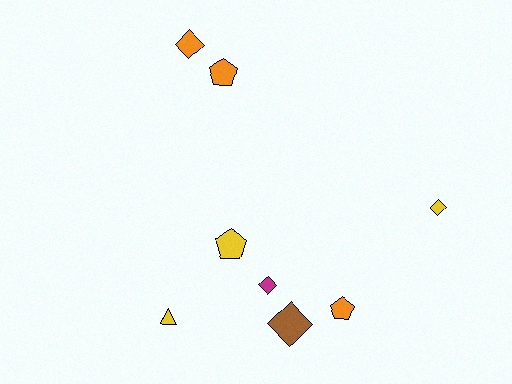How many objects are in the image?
There are 8 objects.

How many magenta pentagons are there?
There are no magenta pentagons.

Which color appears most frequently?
Yellow, with 3 objects.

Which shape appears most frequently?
Diamond, with 4 objects.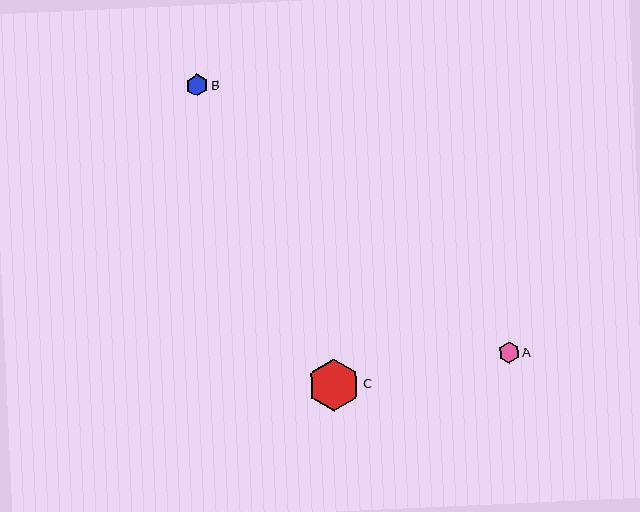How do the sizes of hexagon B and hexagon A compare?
Hexagon B and hexagon A are approximately the same size.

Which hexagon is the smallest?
Hexagon A is the smallest with a size of approximately 20 pixels.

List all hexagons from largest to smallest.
From largest to smallest: C, B, A.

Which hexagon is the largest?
Hexagon C is the largest with a size of approximately 52 pixels.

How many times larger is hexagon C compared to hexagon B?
Hexagon C is approximately 2.4 times the size of hexagon B.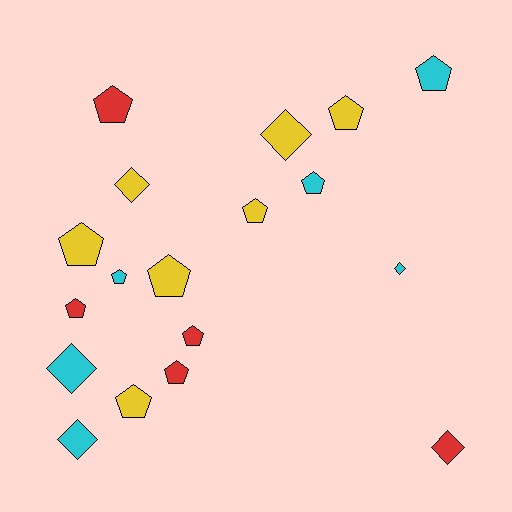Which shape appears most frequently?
Pentagon, with 12 objects.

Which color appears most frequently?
Yellow, with 7 objects.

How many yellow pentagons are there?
There are 5 yellow pentagons.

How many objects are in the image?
There are 18 objects.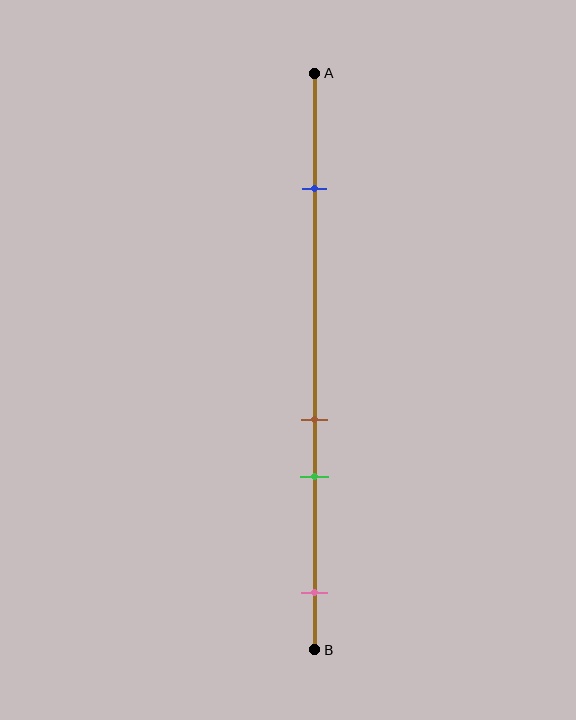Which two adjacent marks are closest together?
The brown and green marks are the closest adjacent pair.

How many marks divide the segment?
There are 4 marks dividing the segment.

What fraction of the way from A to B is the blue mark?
The blue mark is approximately 20% (0.2) of the way from A to B.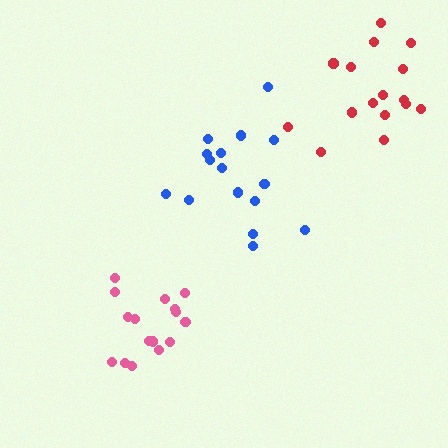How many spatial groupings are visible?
There are 3 spatial groupings.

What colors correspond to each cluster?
The clusters are colored: blue, red, pink.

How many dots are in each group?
Group 1: 16 dots, Group 2: 16 dots, Group 3: 16 dots (48 total).